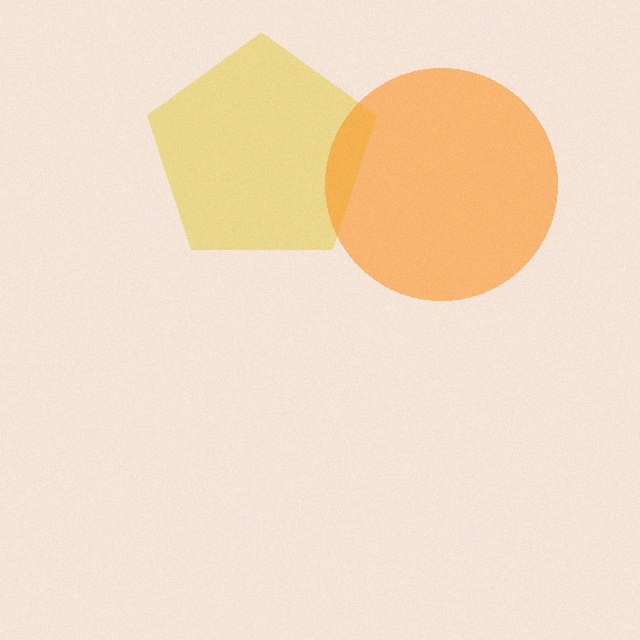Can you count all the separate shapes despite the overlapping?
Yes, there are 2 separate shapes.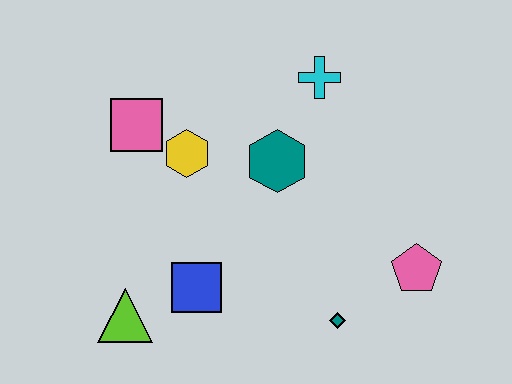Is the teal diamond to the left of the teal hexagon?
No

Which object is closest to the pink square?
The yellow hexagon is closest to the pink square.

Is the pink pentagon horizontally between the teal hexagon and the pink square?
No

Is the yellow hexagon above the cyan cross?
No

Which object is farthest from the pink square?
The pink pentagon is farthest from the pink square.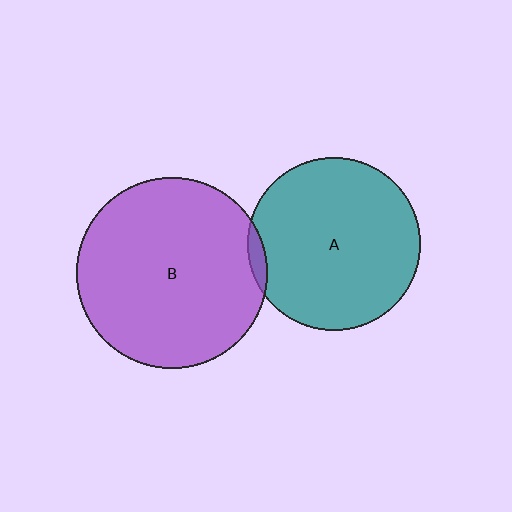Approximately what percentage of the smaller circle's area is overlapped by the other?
Approximately 5%.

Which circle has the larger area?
Circle B (purple).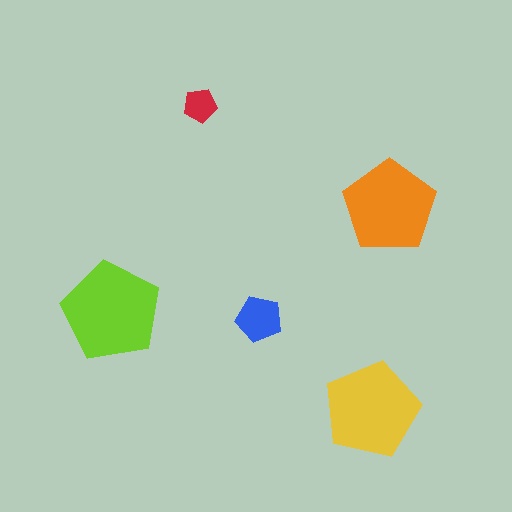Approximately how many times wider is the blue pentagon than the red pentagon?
About 1.5 times wider.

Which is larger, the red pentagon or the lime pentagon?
The lime one.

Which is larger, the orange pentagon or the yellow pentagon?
The yellow one.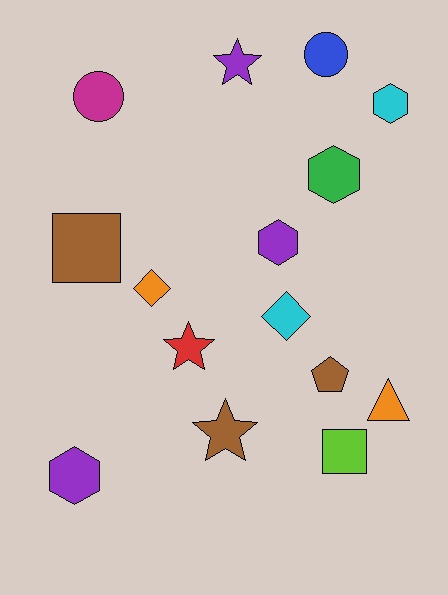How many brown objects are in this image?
There are 3 brown objects.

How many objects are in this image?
There are 15 objects.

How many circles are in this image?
There are 2 circles.